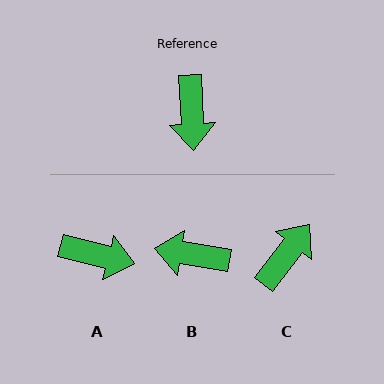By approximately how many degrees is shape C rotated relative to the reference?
Approximately 140 degrees counter-clockwise.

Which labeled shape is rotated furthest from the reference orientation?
C, about 140 degrees away.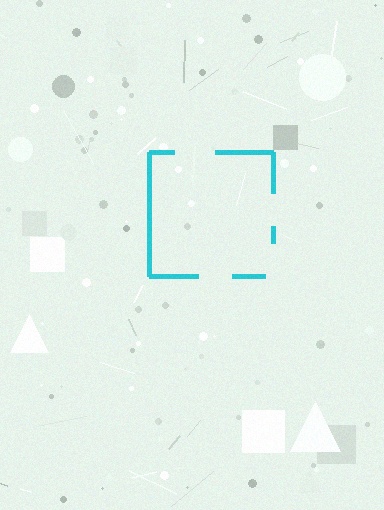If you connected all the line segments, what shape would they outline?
They would outline a square.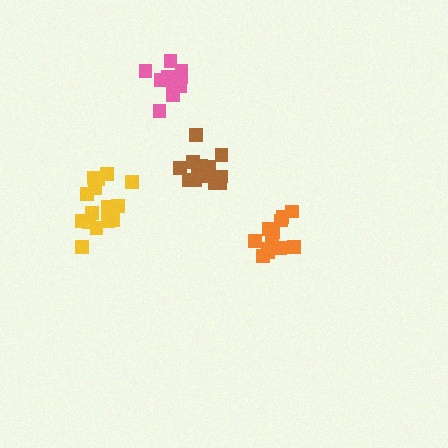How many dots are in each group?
Group 1: 15 dots, Group 2: 14 dots, Group 3: 12 dots, Group 4: 10 dots (51 total).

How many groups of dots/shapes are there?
There are 4 groups.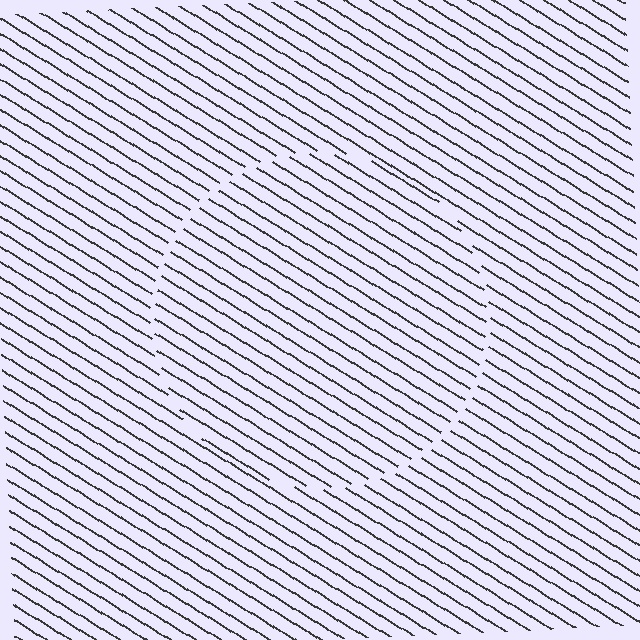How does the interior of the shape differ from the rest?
The interior of the shape contains the same grating, shifted by half a period — the contour is defined by the phase discontinuity where line-ends from the inner and outer gratings abut.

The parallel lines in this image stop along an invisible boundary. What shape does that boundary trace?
An illusory circle. The interior of the shape contains the same grating, shifted by half a period — the contour is defined by the phase discontinuity where line-ends from the inner and outer gratings abut.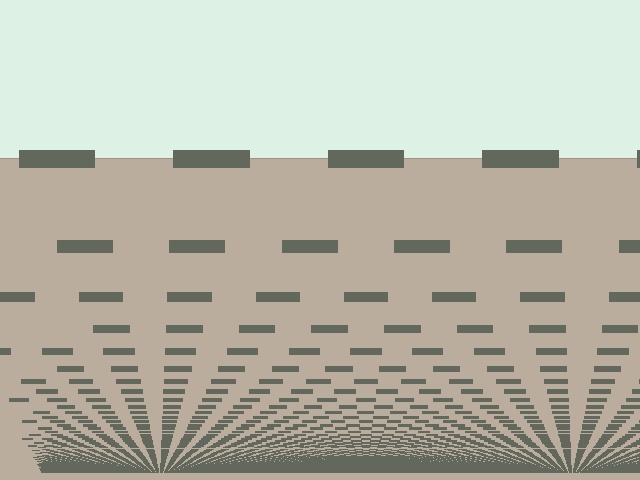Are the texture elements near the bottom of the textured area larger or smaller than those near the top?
Smaller. The gradient is inverted — elements near the bottom are smaller and denser.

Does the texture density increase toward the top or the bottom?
Density increases toward the bottom.